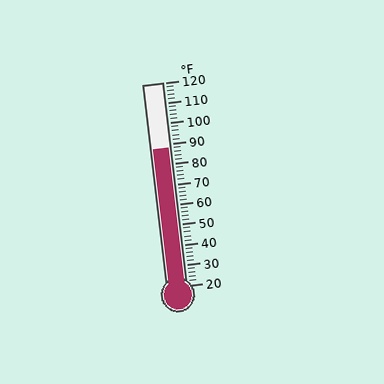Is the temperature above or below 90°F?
The temperature is below 90°F.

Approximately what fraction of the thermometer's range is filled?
The thermometer is filled to approximately 70% of its range.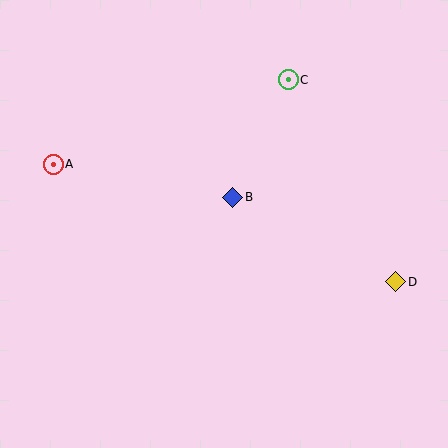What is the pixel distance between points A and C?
The distance between A and C is 250 pixels.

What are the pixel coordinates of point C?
Point C is at (288, 80).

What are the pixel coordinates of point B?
Point B is at (233, 197).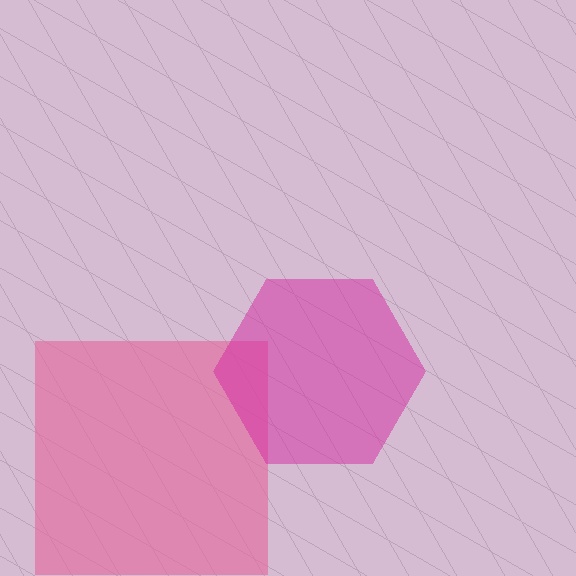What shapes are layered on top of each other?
The layered shapes are: a pink square, a magenta hexagon.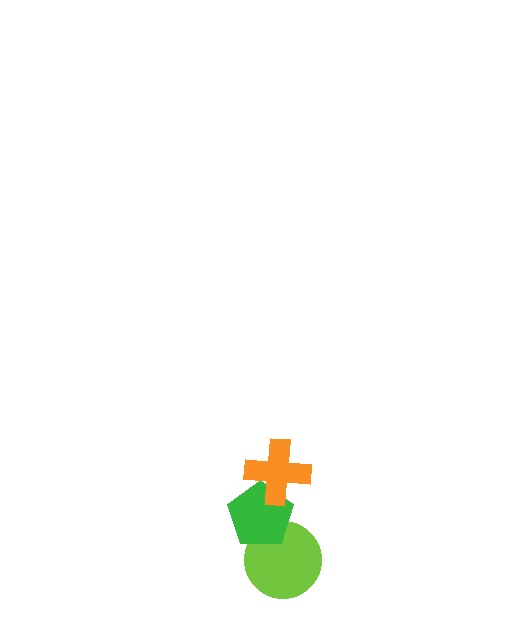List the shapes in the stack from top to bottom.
From top to bottom: the orange cross, the green pentagon, the lime circle.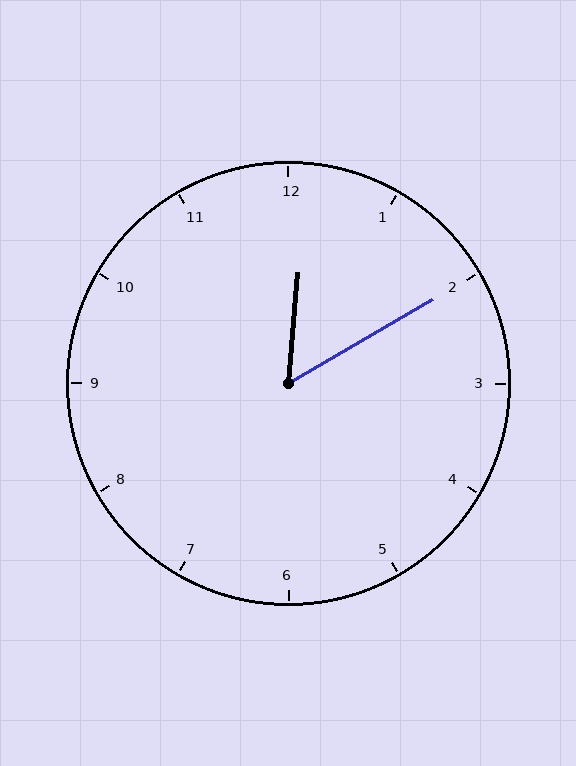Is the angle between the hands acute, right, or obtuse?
It is acute.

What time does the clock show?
12:10.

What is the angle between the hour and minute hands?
Approximately 55 degrees.